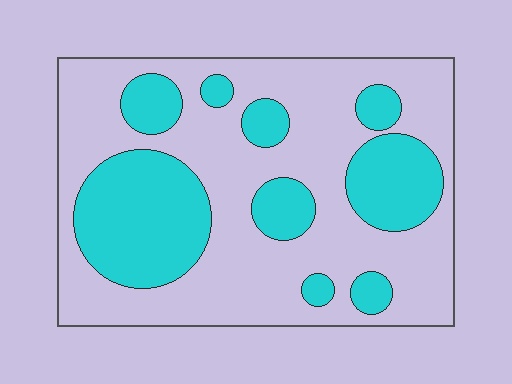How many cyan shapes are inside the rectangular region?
9.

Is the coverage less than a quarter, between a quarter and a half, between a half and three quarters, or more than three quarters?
Between a quarter and a half.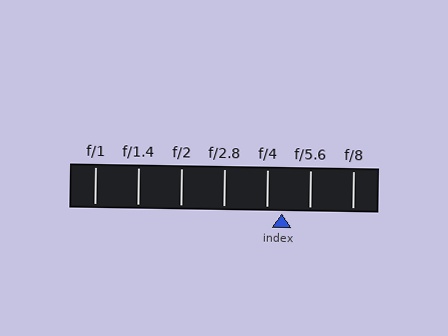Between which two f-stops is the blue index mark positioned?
The index mark is between f/4 and f/5.6.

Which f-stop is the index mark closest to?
The index mark is closest to f/4.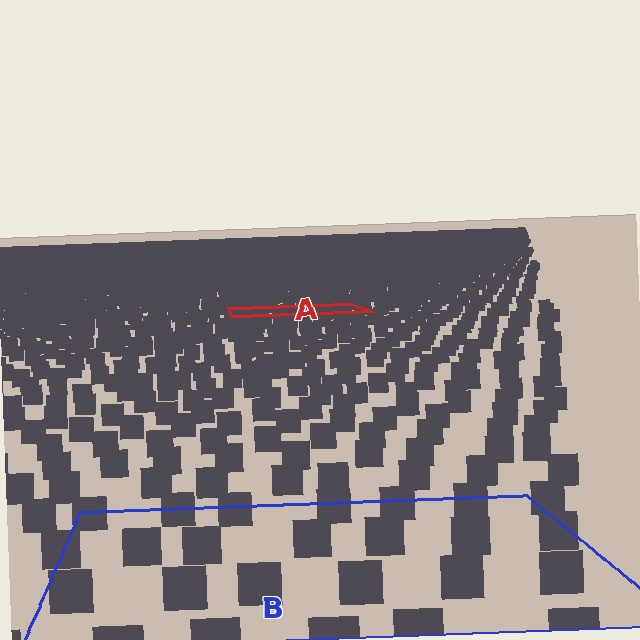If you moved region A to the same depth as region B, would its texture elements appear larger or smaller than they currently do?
They would appear larger. At a closer depth, the same texture elements are projected at a bigger on-screen size.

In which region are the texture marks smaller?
The texture marks are smaller in region A, because it is farther away.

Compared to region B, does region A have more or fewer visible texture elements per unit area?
Region A has more texture elements per unit area — they are packed more densely because it is farther away.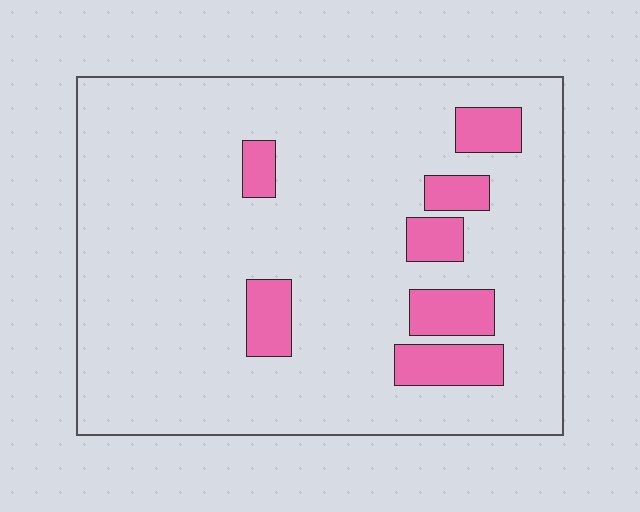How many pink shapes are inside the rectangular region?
7.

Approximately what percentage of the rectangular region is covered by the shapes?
Approximately 15%.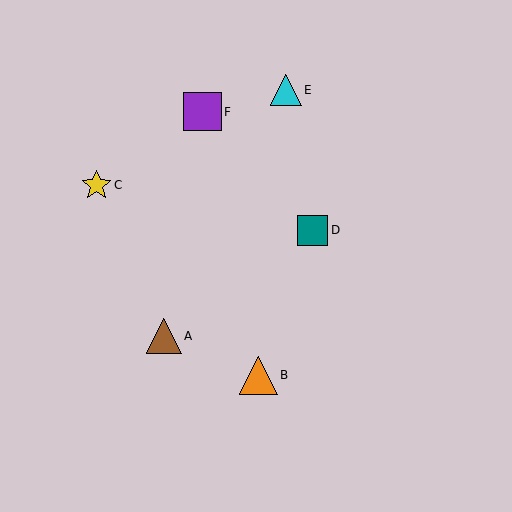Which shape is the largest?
The purple square (labeled F) is the largest.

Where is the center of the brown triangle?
The center of the brown triangle is at (164, 336).